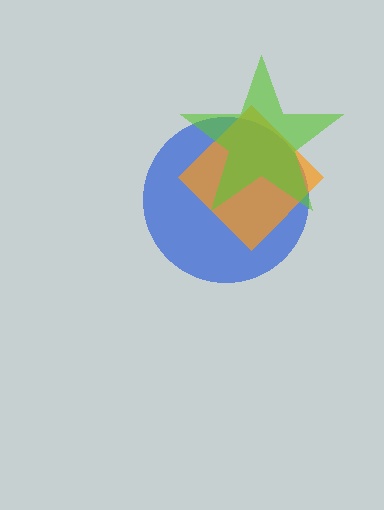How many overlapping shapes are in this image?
There are 3 overlapping shapes in the image.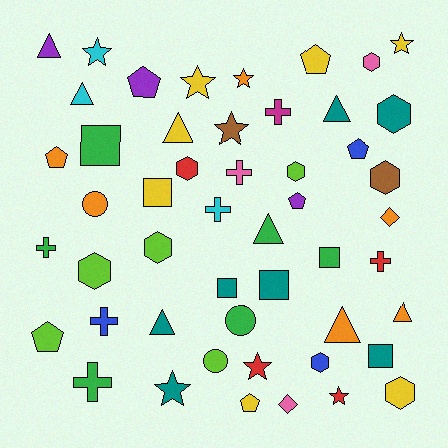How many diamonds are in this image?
There are 2 diamonds.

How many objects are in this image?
There are 50 objects.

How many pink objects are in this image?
There are 3 pink objects.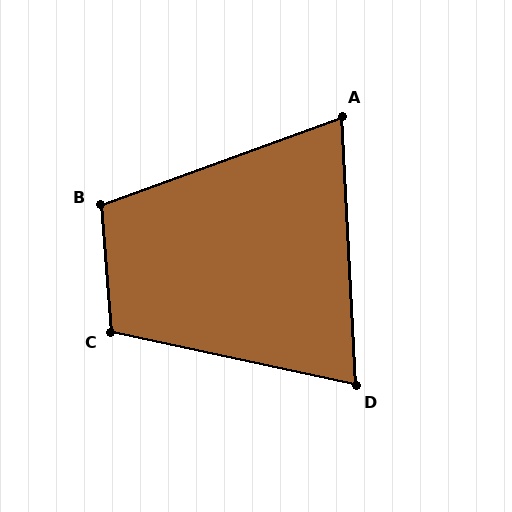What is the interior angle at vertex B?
Approximately 105 degrees (obtuse).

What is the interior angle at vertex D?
Approximately 75 degrees (acute).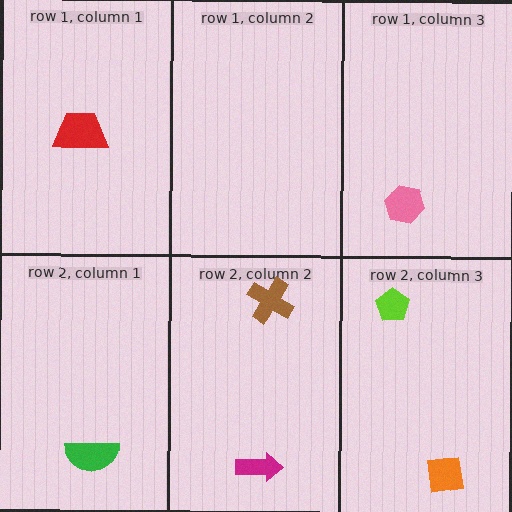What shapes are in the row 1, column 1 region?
The red trapezoid.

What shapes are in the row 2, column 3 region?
The orange square, the lime pentagon.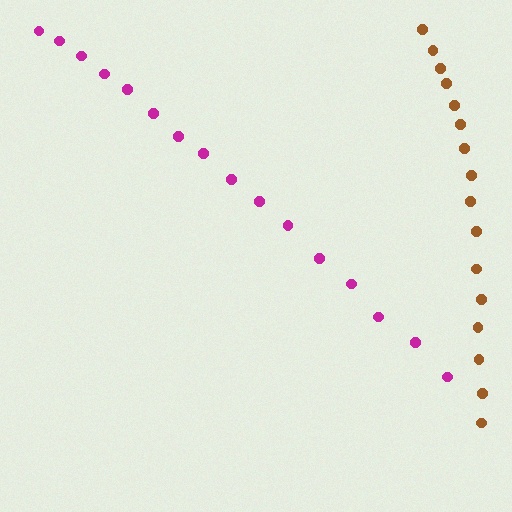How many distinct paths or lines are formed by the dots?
There are 2 distinct paths.